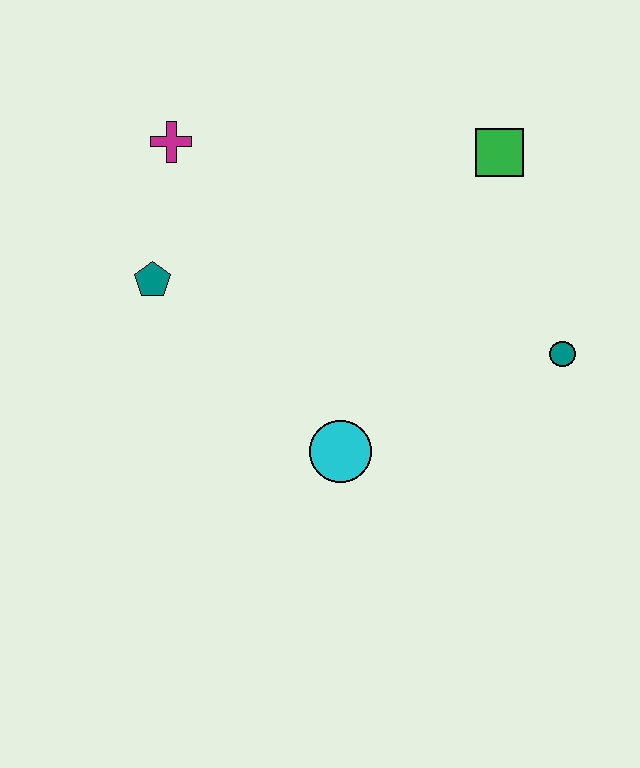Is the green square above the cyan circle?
Yes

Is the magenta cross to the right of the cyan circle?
No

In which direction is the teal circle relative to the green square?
The teal circle is below the green square.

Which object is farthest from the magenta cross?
The teal circle is farthest from the magenta cross.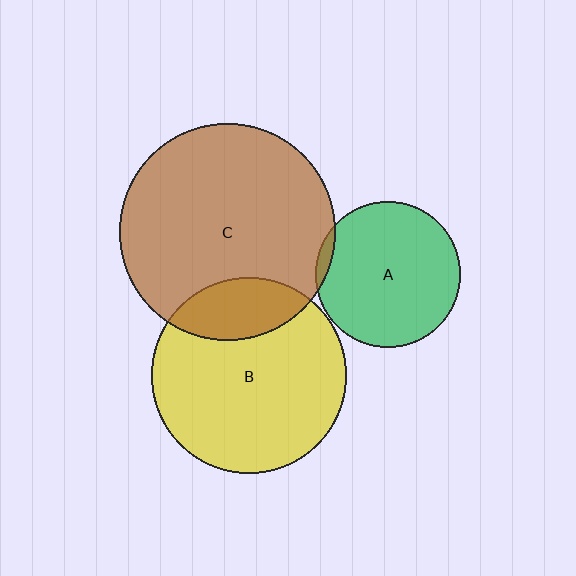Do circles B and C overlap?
Yes.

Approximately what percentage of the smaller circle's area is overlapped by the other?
Approximately 20%.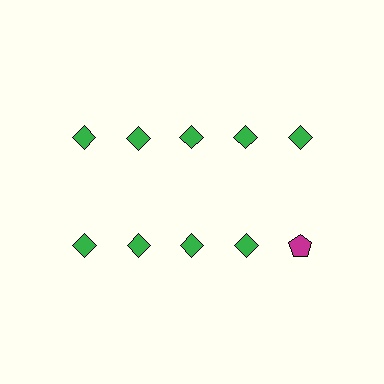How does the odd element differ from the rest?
It differs in both color (magenta instead of green) and shape (pentagon instead of diamond).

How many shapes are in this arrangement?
There are 10 shapes arranged in a grid pattern.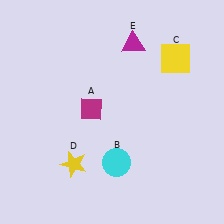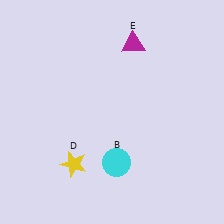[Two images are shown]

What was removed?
The yellow square (C), the magenta diamond (A) were removed in Image 2.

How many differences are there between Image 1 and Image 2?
There are 2 differences between the two images.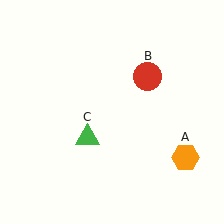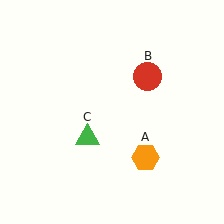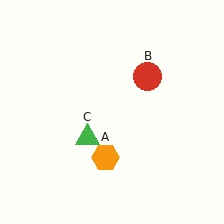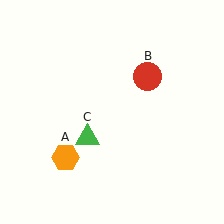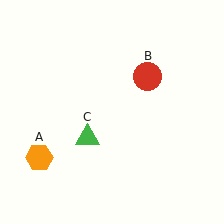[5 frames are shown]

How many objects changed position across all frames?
1 object changed position: orange hexagon (object A).